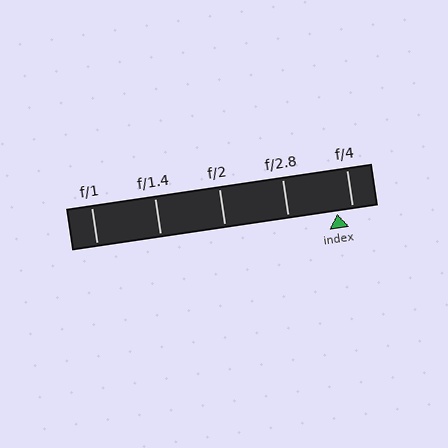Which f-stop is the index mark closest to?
The index mark is closest to f/4.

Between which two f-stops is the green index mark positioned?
The index mark is between f/2.8 and f/4.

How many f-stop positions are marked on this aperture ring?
There are 5 f-stop positions marked.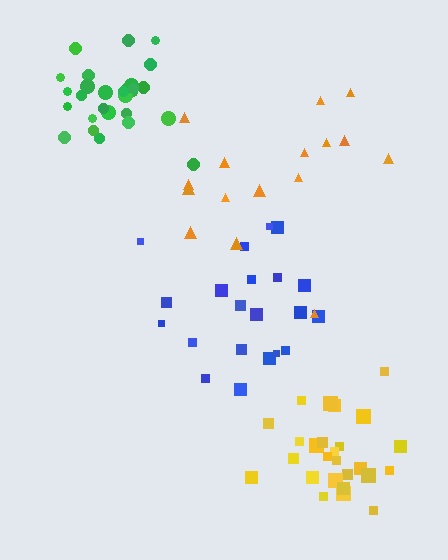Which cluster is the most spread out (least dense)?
Orange.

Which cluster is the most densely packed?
Yellow.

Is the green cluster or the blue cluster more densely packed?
Green.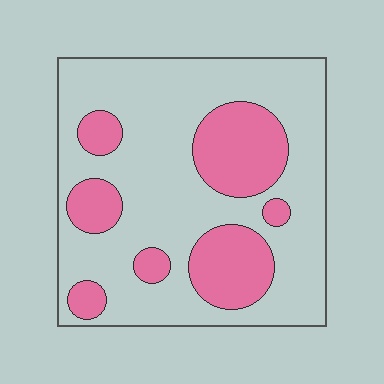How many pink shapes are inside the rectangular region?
7.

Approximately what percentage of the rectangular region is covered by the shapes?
Approximately 30%.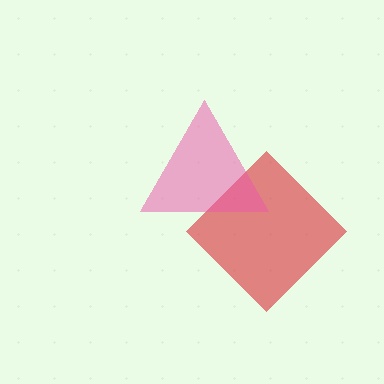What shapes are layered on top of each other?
The layered shapes are: a red diamond, a pink triangle.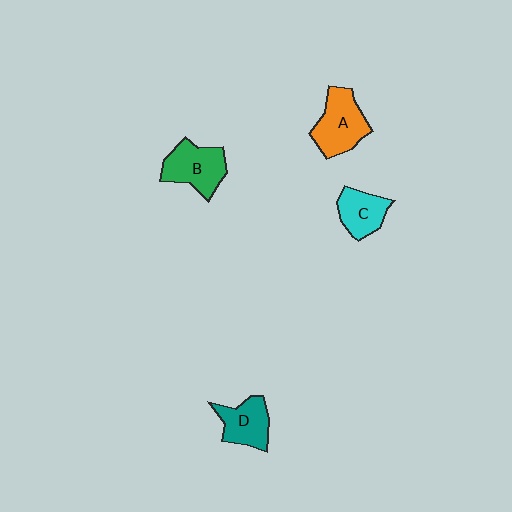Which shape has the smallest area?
Shape C (cyan).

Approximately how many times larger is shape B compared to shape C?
Approximately 1.3 times.